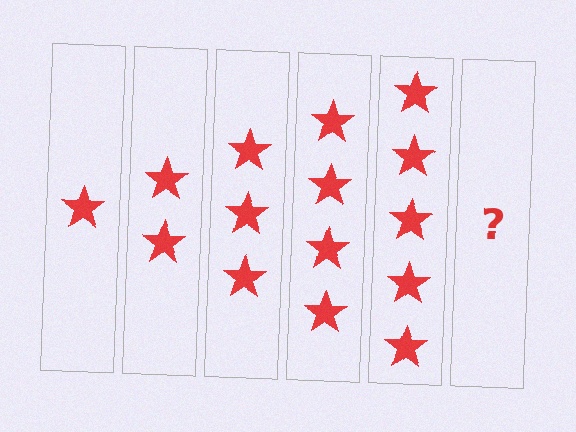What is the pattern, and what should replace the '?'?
The pattern is that each step adds one more star. The '?' should be 6 stars.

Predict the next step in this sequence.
The next step is 6 stars.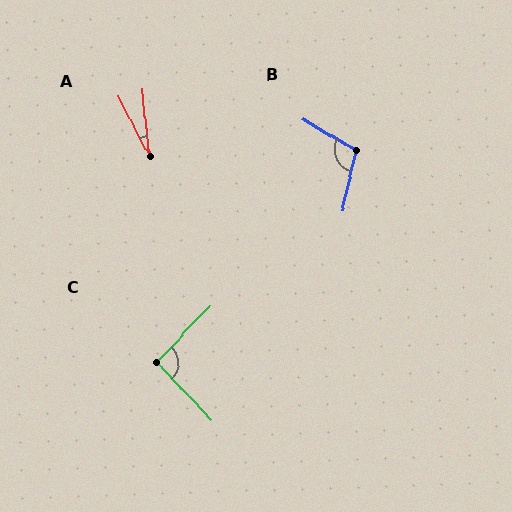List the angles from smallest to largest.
A (21°), C (94°), B (107°).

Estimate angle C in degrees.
Approximately 94 degrees.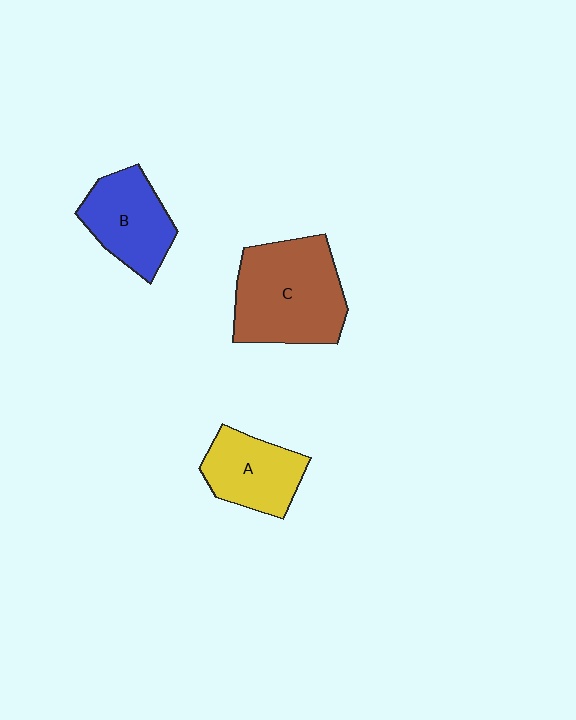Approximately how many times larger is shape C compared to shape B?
Approximately 1.5 times.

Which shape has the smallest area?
Shape A (yellow).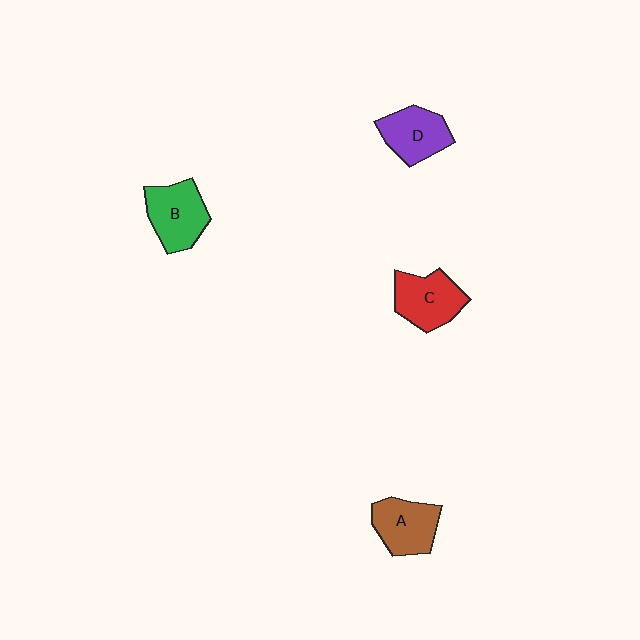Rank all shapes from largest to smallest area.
From largest to smallest: B (green), C (red), A (brown), D (purple).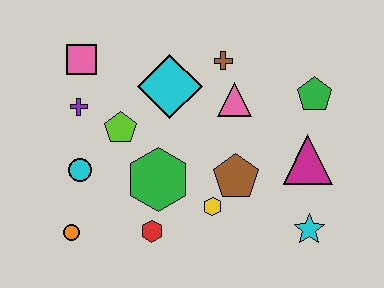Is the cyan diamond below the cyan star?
No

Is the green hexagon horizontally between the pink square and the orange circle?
No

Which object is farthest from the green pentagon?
The orange circle is farthest from the green pentagon.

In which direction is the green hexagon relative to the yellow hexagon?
The green hexagon is to the left of the yellow hexagon.